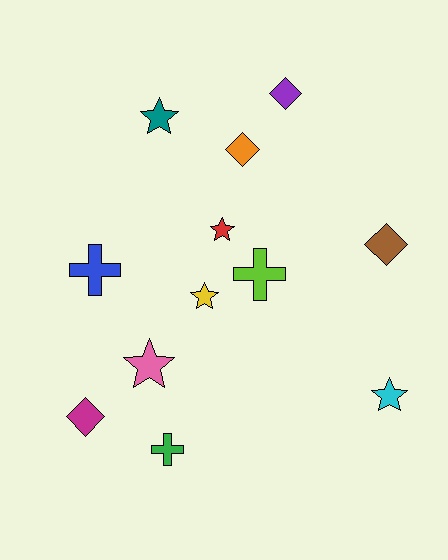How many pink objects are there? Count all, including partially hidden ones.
There is 1 pink object.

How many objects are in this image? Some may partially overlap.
There are 12 objects.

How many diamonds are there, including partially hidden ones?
There are 4 diamonds.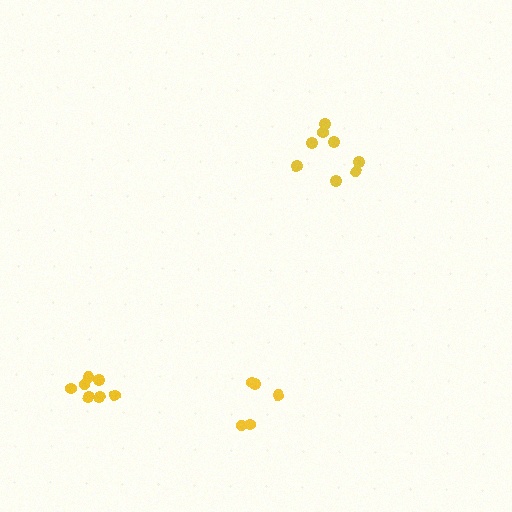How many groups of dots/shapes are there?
There are 3 groups.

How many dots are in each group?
Group 1: 7 dots, Group 2: 8 dots, Group 3: 5 dots (20 total).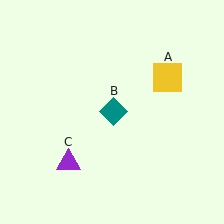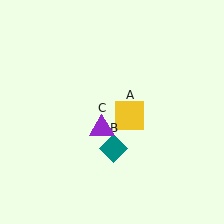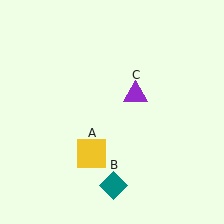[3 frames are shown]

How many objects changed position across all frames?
3 objects changed position: yellow square (object A), teal diamond (object B), purple triangle (object C).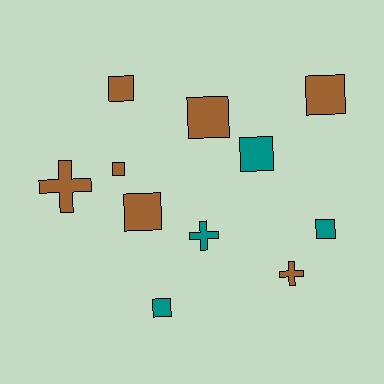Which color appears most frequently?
Brown, with 7 objects.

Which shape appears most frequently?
Square, with 8 objects.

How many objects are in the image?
There are 11 objects.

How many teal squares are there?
There are 3 teal squares.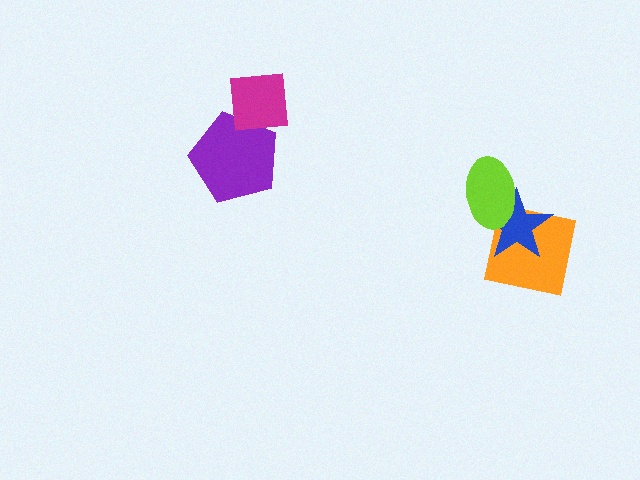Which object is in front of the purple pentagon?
The magenta square is in front of the purple pentagon.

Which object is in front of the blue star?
The lime ellipse is in front of the blue star.